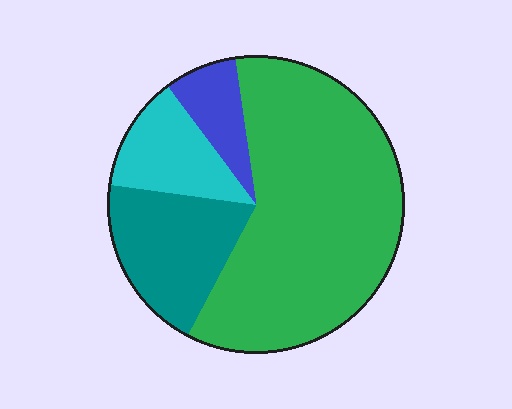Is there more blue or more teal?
Teal.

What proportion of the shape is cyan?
Cyan covers around 15% of the shape.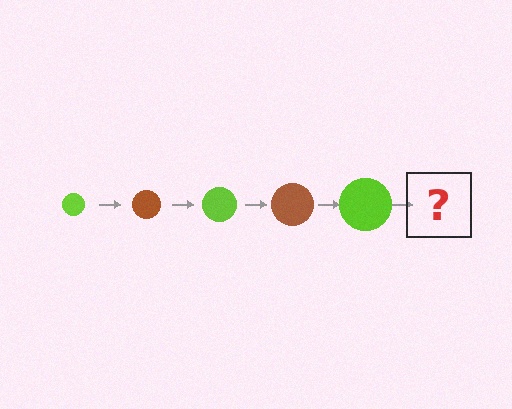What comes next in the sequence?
The next element should be a brown circle, larger than the previous one.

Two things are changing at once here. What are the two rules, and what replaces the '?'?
The two rules are that the circle grows larger each step and the color cycles through lime and brown. The '?' should be a brown circle, larger than the previous one.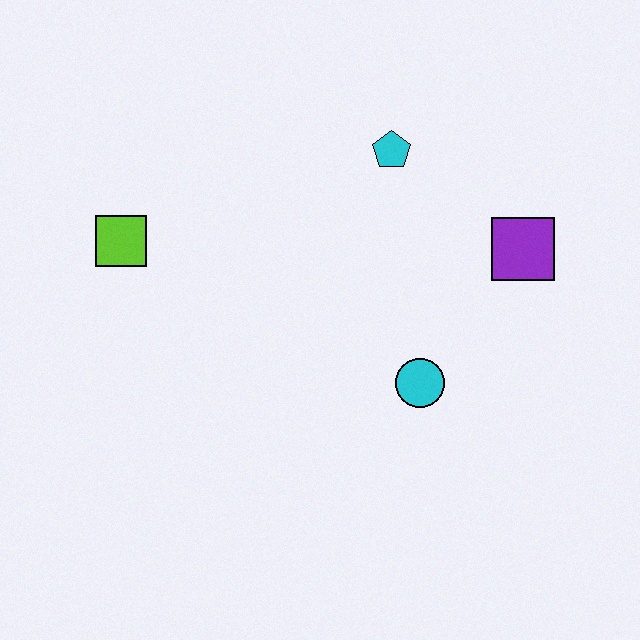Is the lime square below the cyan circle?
No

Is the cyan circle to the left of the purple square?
Yes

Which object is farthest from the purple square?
The lime square is farthest from the purple square.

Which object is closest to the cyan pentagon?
The purple square is closest to the cyan pentagon.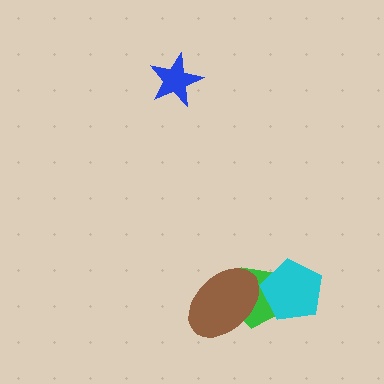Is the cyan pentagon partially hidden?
No, no other shape covers it.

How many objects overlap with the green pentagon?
2 objects overlap with the green pentagon.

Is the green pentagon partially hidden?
Yes, it is partially covered by another shape.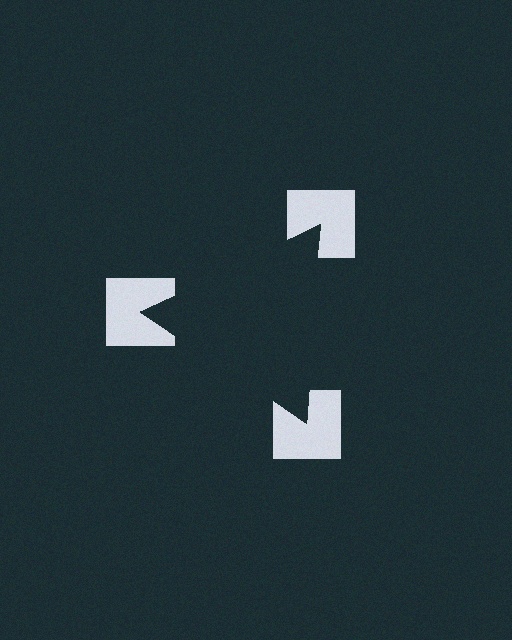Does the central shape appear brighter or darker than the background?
It typically appears slightly darker than the background, even though no actual brightness change is drawn.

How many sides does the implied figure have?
3 sides.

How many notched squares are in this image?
There are 3 — one at each vertex of the illusory triangle.